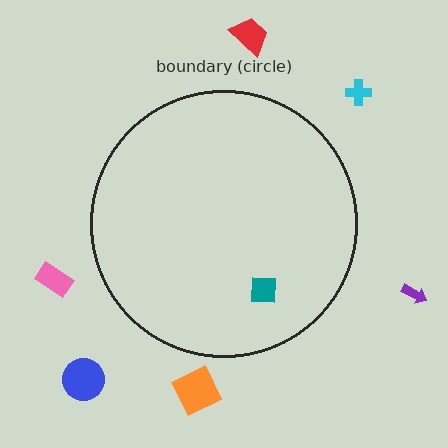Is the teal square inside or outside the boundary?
Inside.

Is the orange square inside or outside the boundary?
Outside.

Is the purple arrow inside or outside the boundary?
Outside.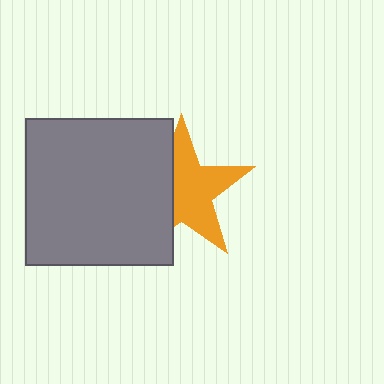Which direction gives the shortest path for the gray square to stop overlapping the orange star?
Moving left gives the shortest separation.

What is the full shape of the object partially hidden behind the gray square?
The partially hidden object is an orange star.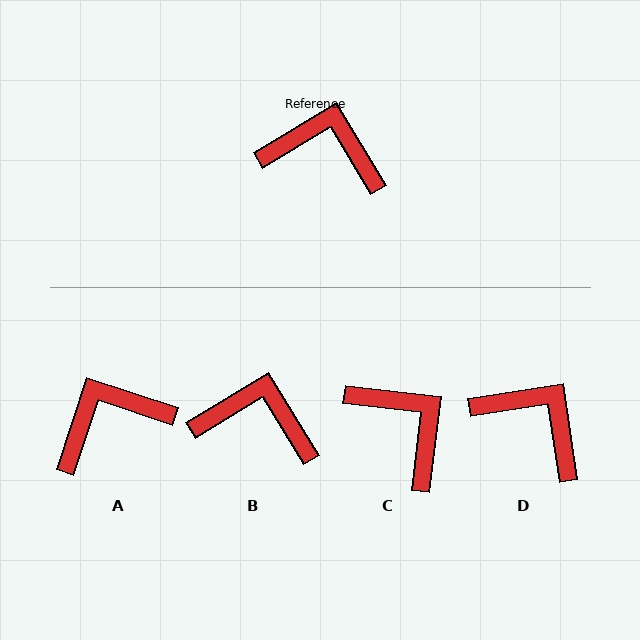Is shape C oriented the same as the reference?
No, it is off by about 38 degrees.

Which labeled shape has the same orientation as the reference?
B.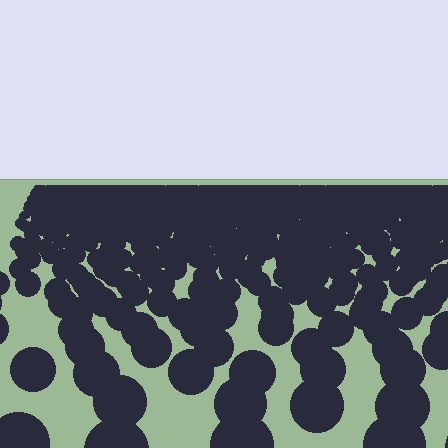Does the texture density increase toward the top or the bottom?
Density increases toward the top.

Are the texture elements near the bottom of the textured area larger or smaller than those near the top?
Larger. Near the bottom, elements are closer to the viewer and appear at a bigger on-screen size.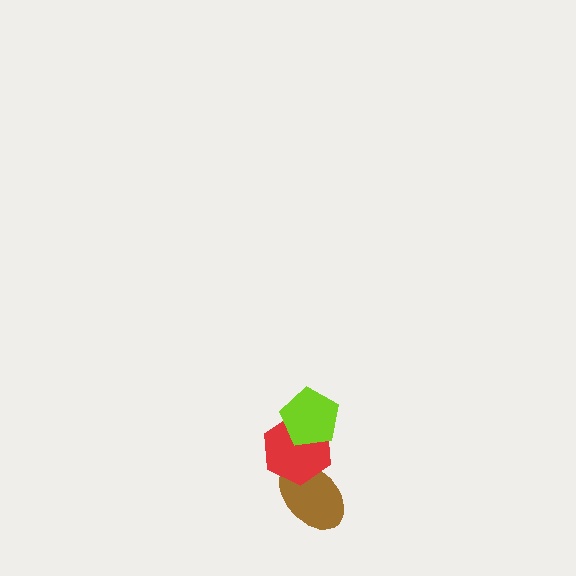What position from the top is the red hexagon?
The red hexagon is 2nd from the top.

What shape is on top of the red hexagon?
The lime pentagon is on top of the red hexagon.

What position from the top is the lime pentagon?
The lime pentagon is 1st from the top.